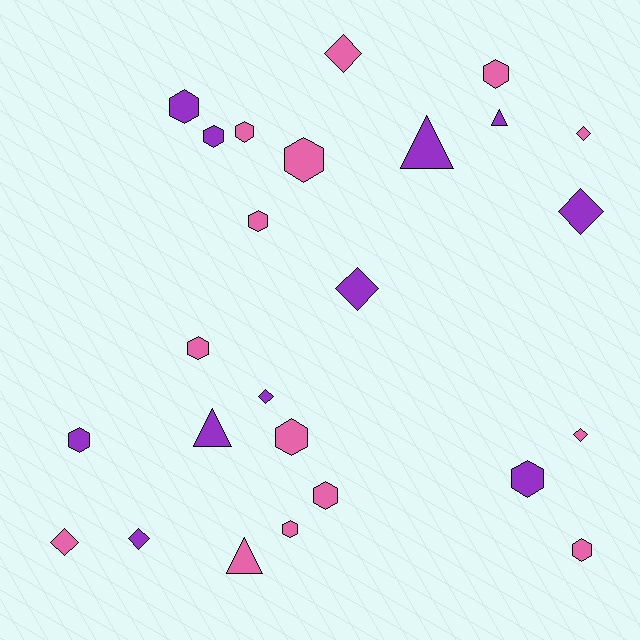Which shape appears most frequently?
Hexagon, with 13 objects.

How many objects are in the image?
There are 25 objects.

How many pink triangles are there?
There is 1 pink triangle.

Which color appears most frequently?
Pink, with 14 objects.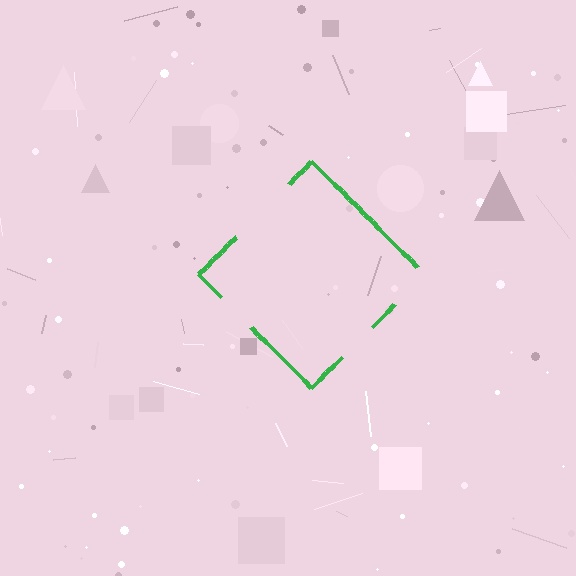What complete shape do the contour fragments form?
The contour fragments form a diamond.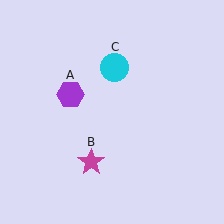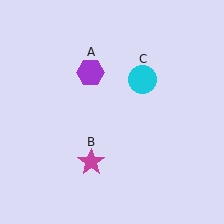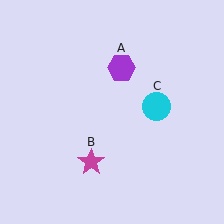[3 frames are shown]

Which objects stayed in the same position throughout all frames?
Magenta star (object B) remained stationary.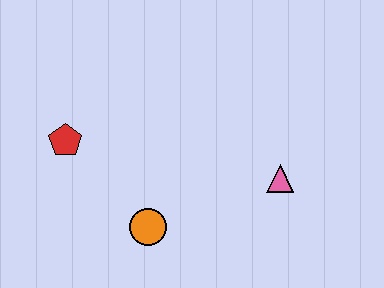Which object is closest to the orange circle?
The red pentagon is closest to the orange circle.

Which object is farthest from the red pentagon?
The pink triangle is farthest from the red pentagon.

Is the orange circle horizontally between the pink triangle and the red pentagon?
Yes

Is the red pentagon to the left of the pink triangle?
Yes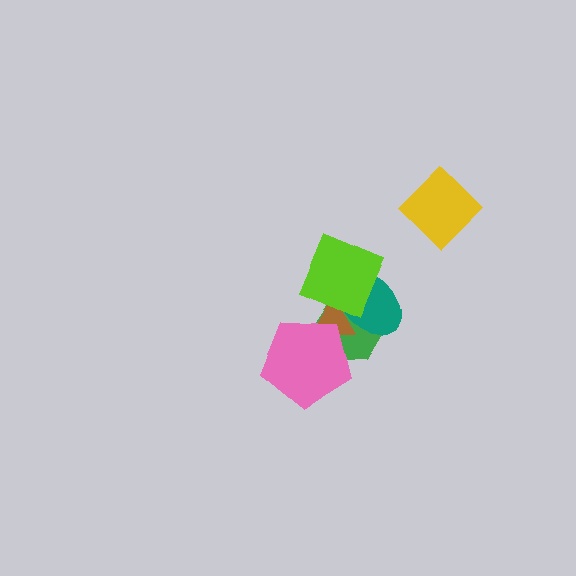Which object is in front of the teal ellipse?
The lime square is in front of the teal ellipse.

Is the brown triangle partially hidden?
Yes, it is partially covered by another shape.